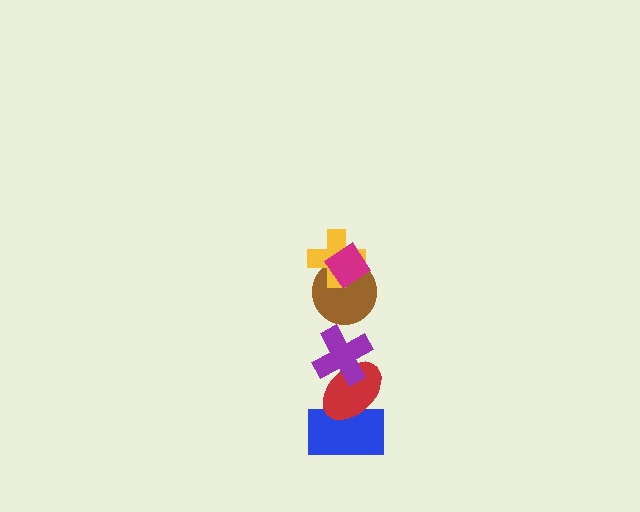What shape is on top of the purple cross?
The brown circle is on top of the purple cross.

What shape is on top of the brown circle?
The yellow cross is on top of the brown circle.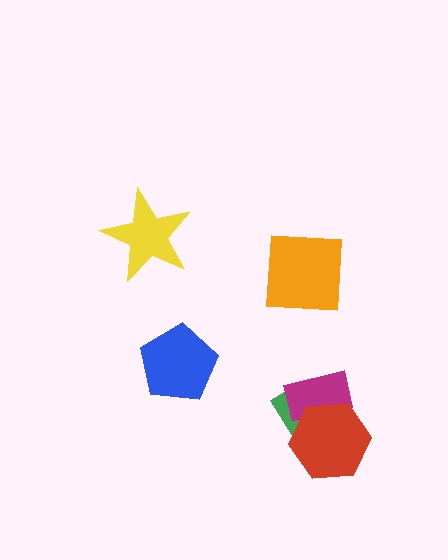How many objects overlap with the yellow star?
0 objects overlap with the yellow star.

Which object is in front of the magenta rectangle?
The red hexagon is in front of the magenta rectangle.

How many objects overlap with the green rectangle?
2 objects overlap with the green rectangle.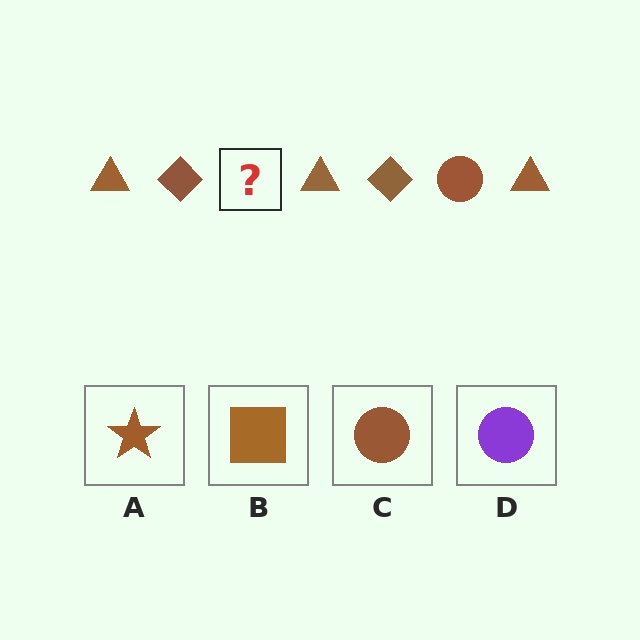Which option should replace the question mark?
Option C.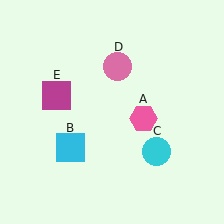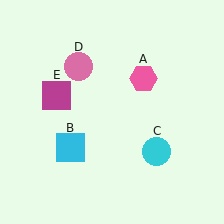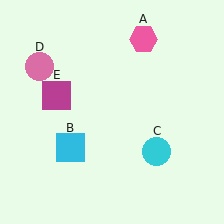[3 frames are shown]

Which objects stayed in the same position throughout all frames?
Cyan square (object B) and cyan circle (object C) and magenta square (object E) remained stationary.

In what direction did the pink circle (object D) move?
The pink circle (object D) moved left.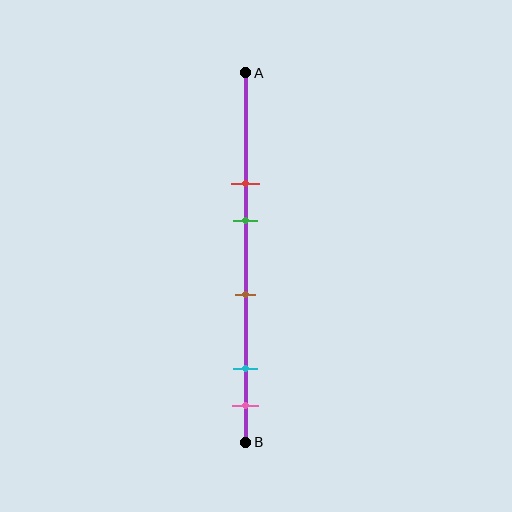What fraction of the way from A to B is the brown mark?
The brown mark is approximately 60% (0.6) of the way from A to B.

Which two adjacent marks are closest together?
The cyan and pink marks are the closest adjacent pair.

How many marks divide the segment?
There are 5 marks dividing the segment.